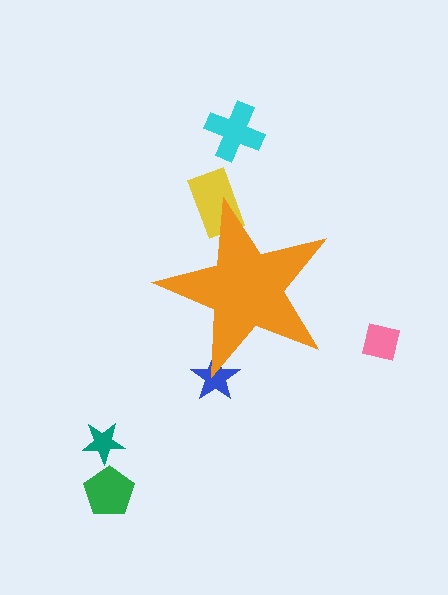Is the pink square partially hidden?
No, the pink square is fully visible.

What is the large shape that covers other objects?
An orange star.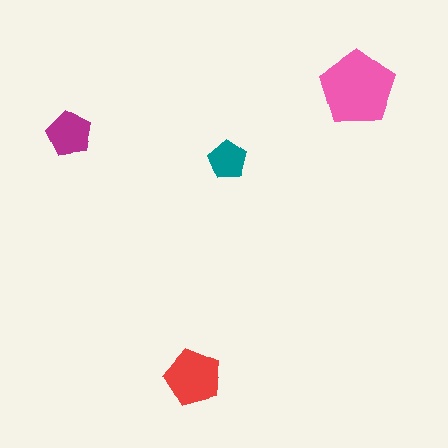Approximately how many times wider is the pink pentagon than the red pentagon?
About 1.5 times wider.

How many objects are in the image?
There are 4 objects in the image.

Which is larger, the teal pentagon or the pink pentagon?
The pink one.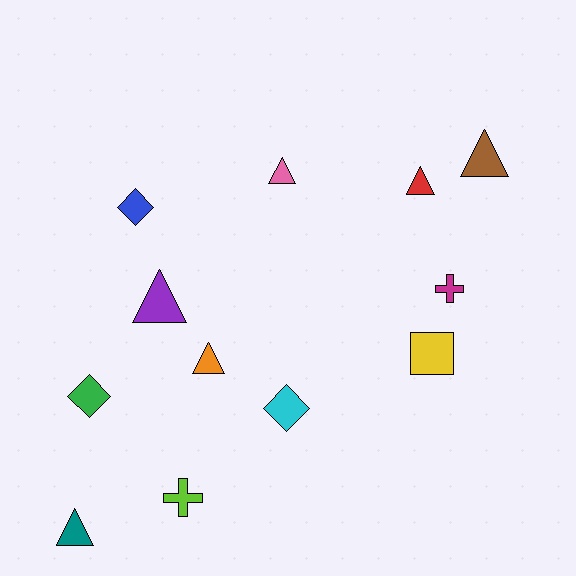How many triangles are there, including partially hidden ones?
There are 6 triangles.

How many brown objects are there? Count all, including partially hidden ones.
There is 1 brown object.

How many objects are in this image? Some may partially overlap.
There are 12 objects.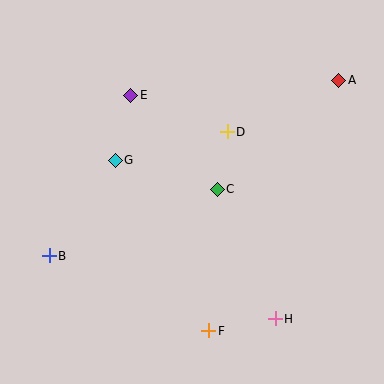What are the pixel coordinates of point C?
Point C is at (217, 189).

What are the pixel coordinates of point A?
Point A is at (339, 80).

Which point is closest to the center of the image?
Point C at (217, 189) is closest to the center.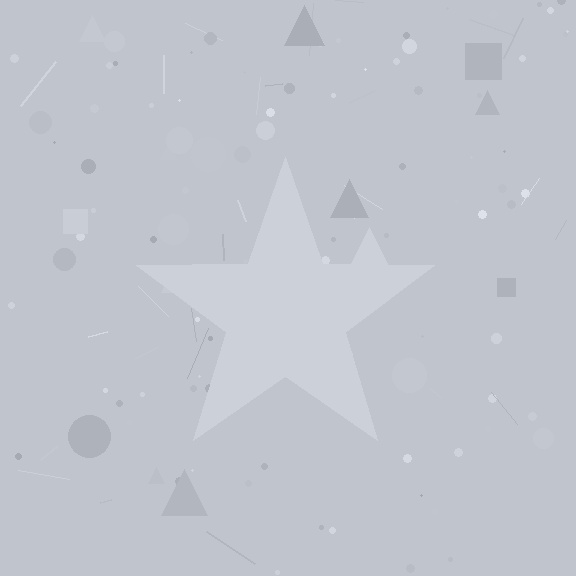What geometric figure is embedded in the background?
A star is embedded in the background.